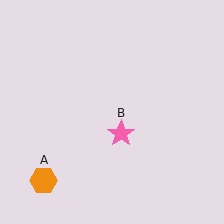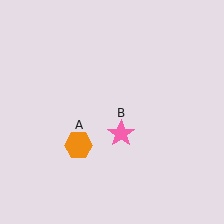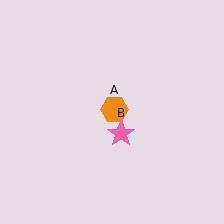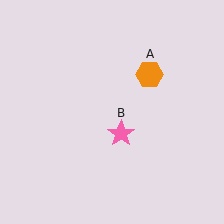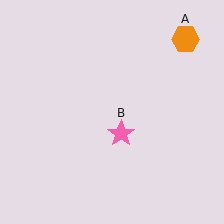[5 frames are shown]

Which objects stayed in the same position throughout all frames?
Pink star (object B) remained stationary.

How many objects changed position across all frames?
1 object changed position: orange hexagon (object A).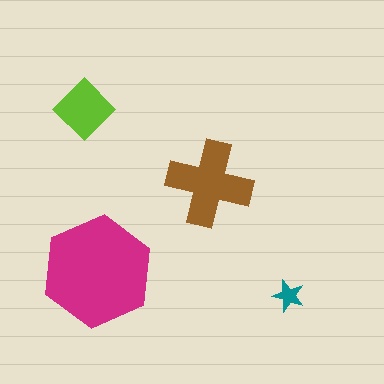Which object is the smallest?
The teal star.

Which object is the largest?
The magenta hexagon.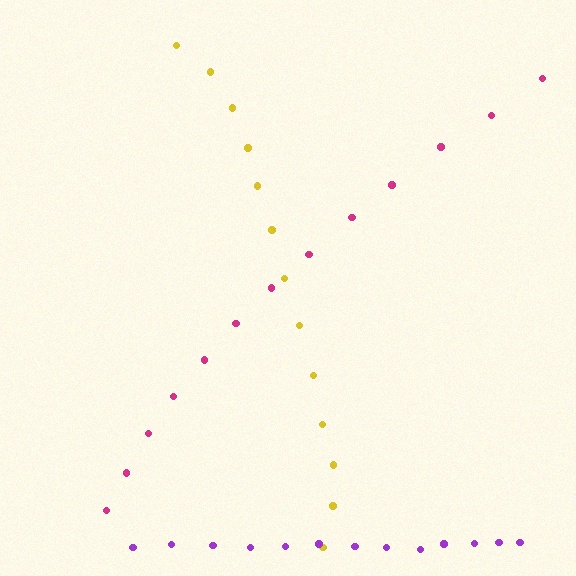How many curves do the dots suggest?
There are 3 distinct paths.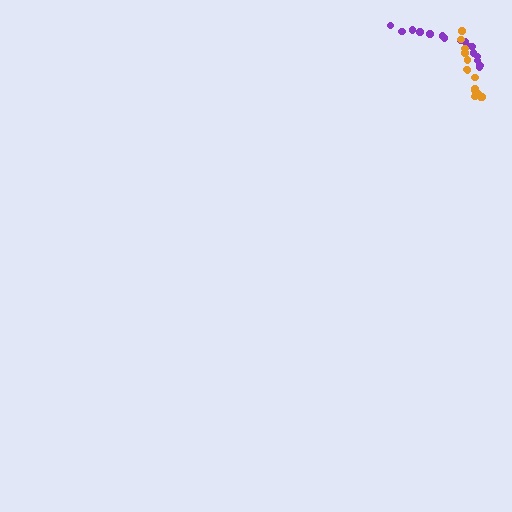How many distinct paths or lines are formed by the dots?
There are 2 distinct paths.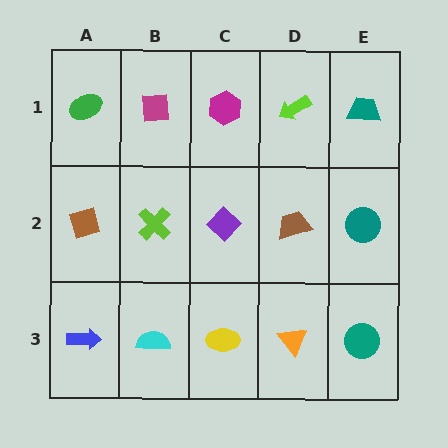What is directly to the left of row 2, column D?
A purple diamond.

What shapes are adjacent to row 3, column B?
A lime cross (row 2, column B), a blue arrow (row 3, column A), a yellow ellipse (row 3, column C).